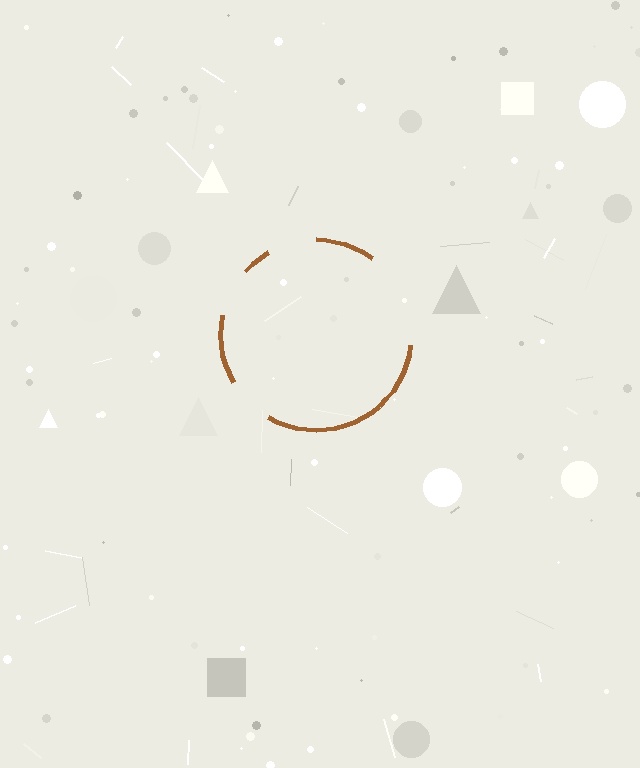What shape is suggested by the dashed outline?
The dashed outline suggests a circle.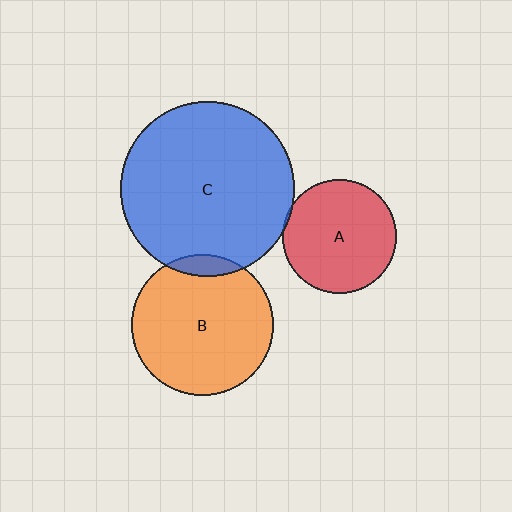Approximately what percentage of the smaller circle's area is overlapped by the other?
Approximately 10%.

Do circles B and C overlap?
Yes.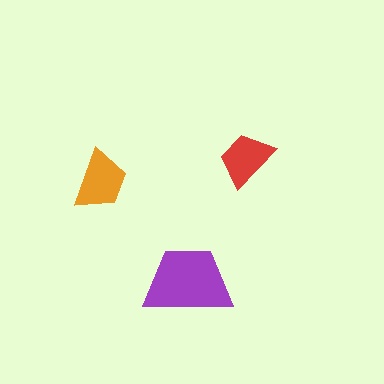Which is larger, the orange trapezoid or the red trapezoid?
The orange one.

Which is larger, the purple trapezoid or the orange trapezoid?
The purple one.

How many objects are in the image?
There are 3 objects in the image.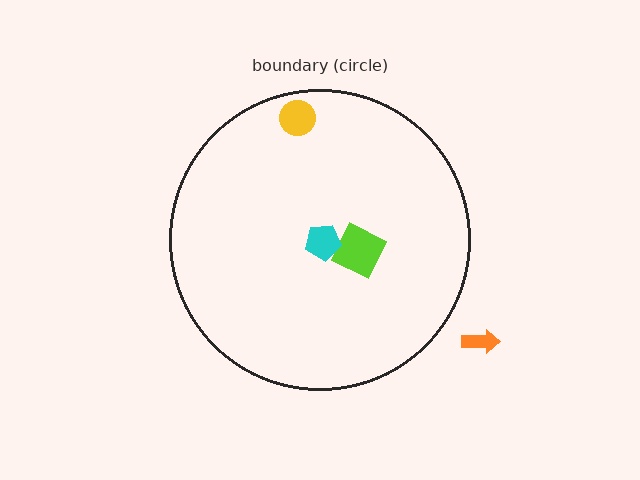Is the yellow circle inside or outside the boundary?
Inside.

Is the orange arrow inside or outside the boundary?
Outside.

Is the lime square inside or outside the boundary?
Inside.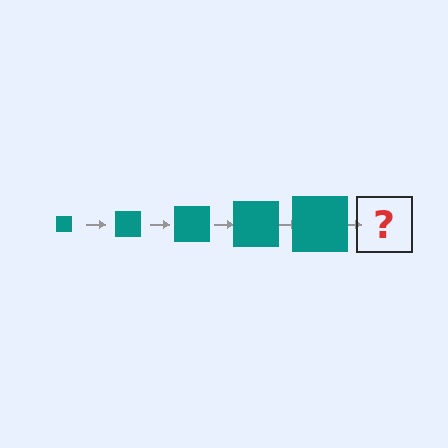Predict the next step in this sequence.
The next step is a teal square, larger than the previous one.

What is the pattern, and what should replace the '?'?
The pattern is that the square gets progressively larger each step. The '?' should be a teal square, larger than the previous one.